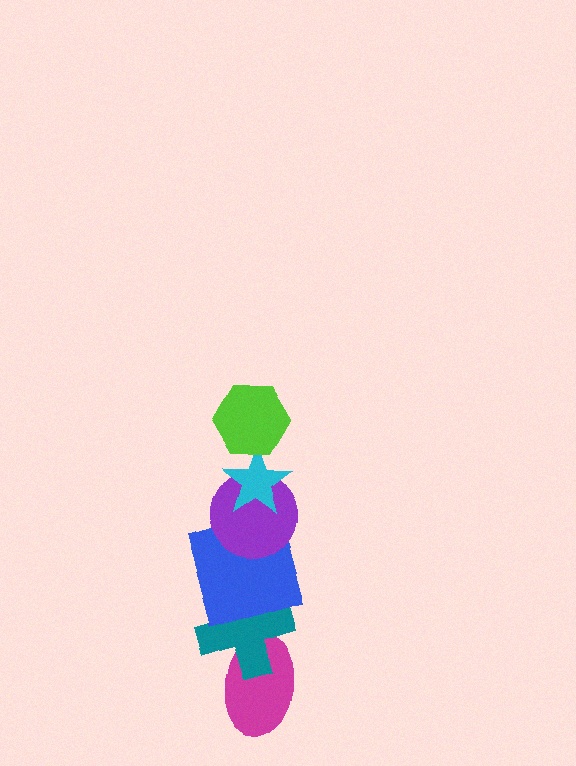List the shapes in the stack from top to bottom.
From top to bottom: the lime hexagon, the cyan star, the purple circle, the blue square, the teal cross, the magenta ellipse.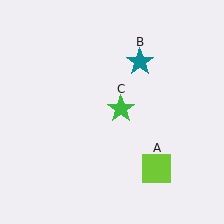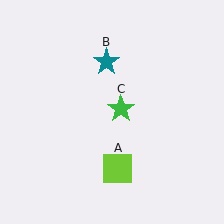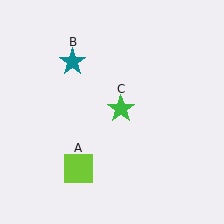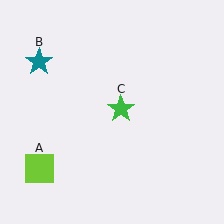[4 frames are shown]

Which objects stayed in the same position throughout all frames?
Green star (object C) remained stationary.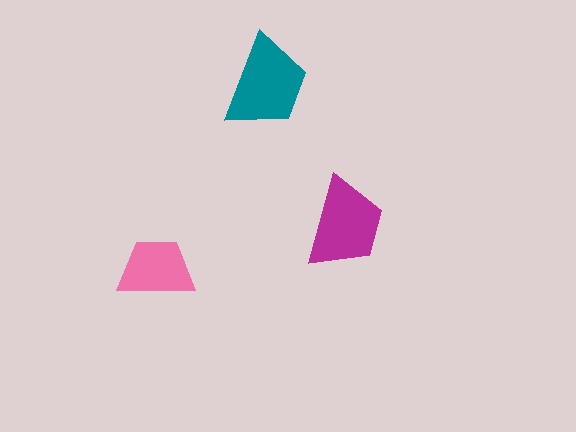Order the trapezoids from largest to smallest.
the teal one, the magenta one, the pink one.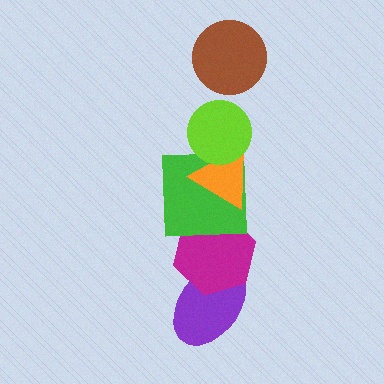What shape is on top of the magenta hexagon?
The green square is on top of the magenta hexagon.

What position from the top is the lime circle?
The lime circle is 2nd from the top.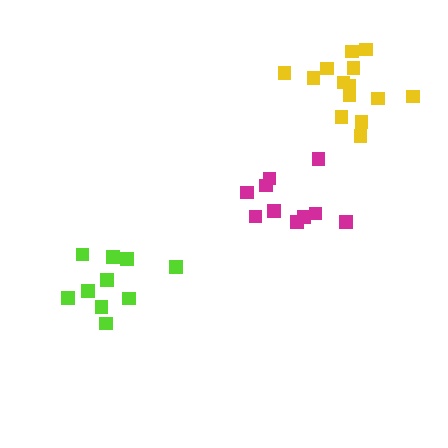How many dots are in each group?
Group 1: 10 dots, Group 2: 14 dots, Group 3: 10 dots (34 total).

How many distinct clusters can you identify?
There are 3 distinct clusters.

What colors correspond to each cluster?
The clusters are colored: lime, yellow, magenta.